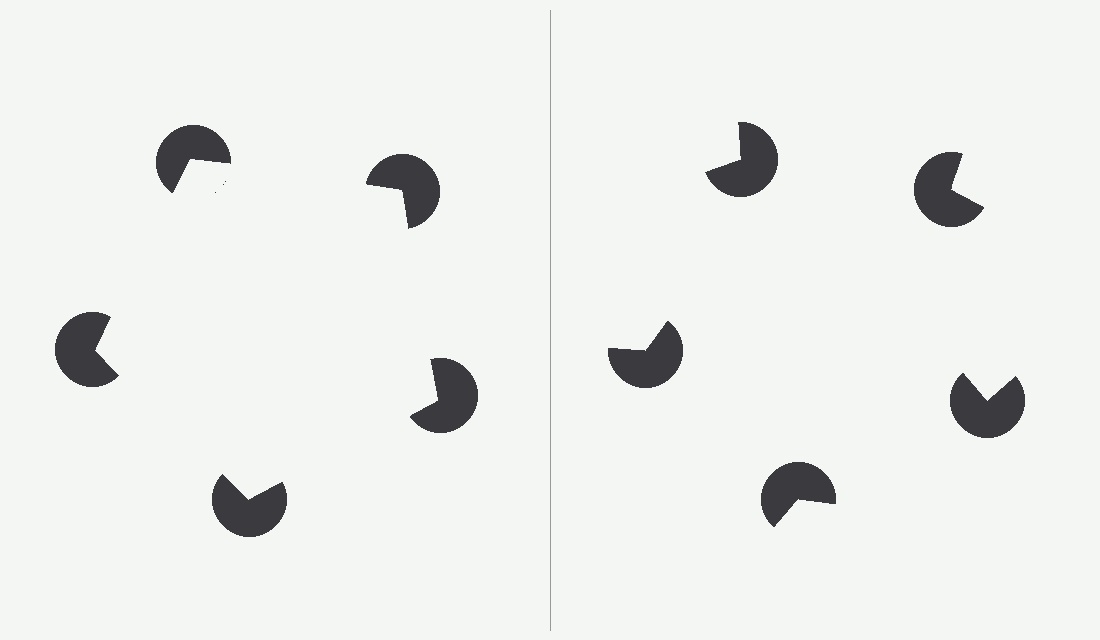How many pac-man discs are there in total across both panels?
10 — 5 on each side.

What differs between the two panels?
The pac-man discs are positioned identically on both sides; only the wedge orientations differ. On the left they align to a pentagon; on the right they are misaligned.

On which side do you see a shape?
An illusory pentagon appears on the left side. On the right side the wedge cuts are rotated, so no coherent shape forms.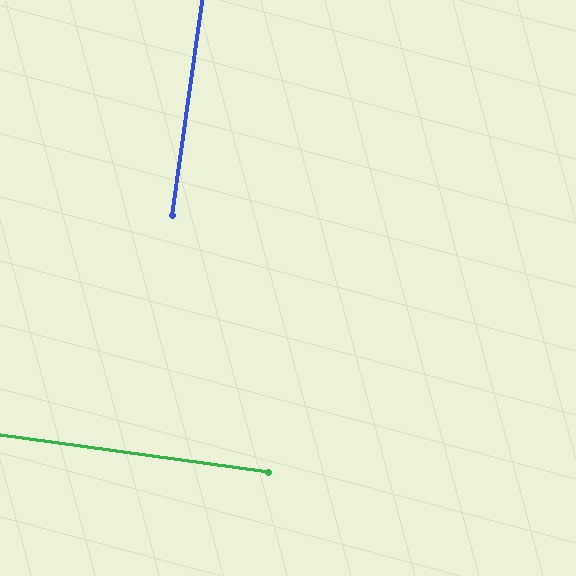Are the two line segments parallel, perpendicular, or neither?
Perpendicular — they meet at approximately 90°.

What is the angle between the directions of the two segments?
Approximately 90 degrees.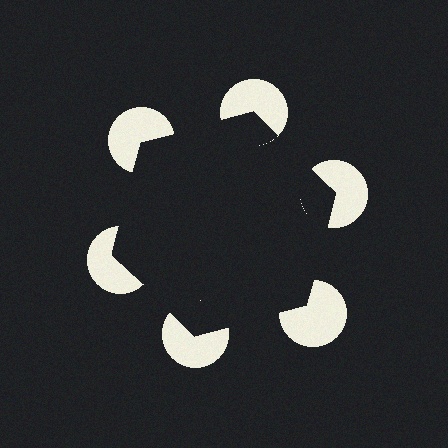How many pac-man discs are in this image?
There are 6 — one at each vertex of the illusory hexagon.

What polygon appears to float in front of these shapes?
An illusory hexagon — its edges are inferred from the aligned wedge cuts in the pac-man discs, not physically drawn.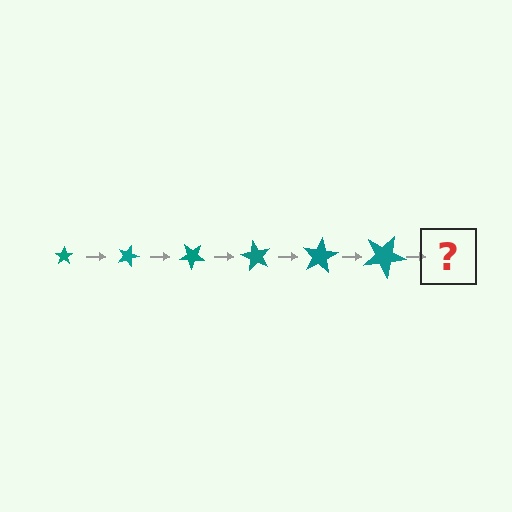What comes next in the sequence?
The next element should be a star, larger than the previous one and rotated 120 degrees from the start.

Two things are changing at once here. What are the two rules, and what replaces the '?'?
The two rules are that the star grows larger each step and it rotates 20 degrees each step. The '?' should be a star, larger than the previous one and rotated 120 degrees from the start.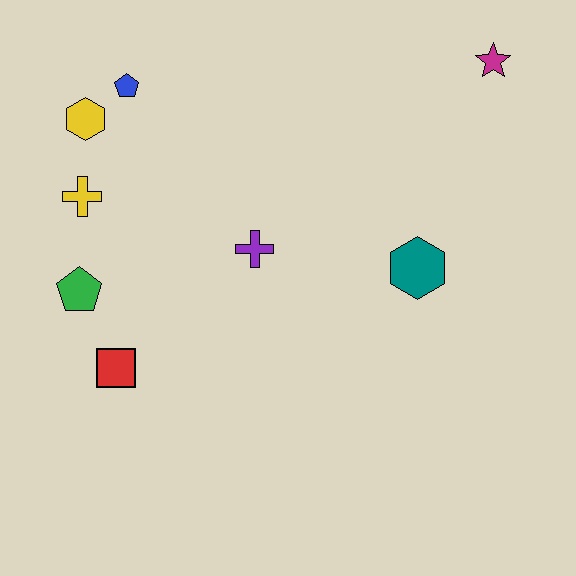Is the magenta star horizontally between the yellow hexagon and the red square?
No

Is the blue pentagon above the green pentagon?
Yes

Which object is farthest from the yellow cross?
The magenta star is farthest from the yellow cross.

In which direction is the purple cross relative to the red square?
The purple cross is to the right of the red square.